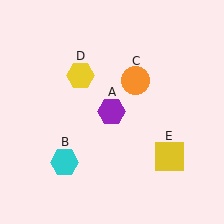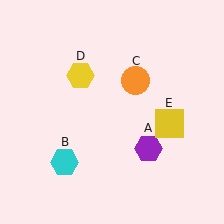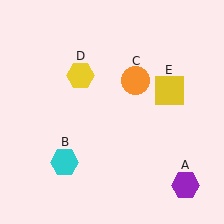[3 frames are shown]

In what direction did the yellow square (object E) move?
The yellow square (object E) moved up.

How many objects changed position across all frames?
2 objects changed position: purple hexagon (object A), yellow square (object E).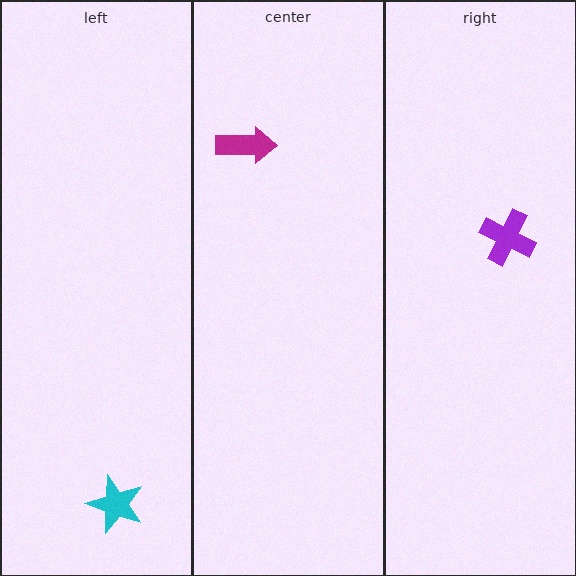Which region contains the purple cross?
The right region.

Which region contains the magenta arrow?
The center region.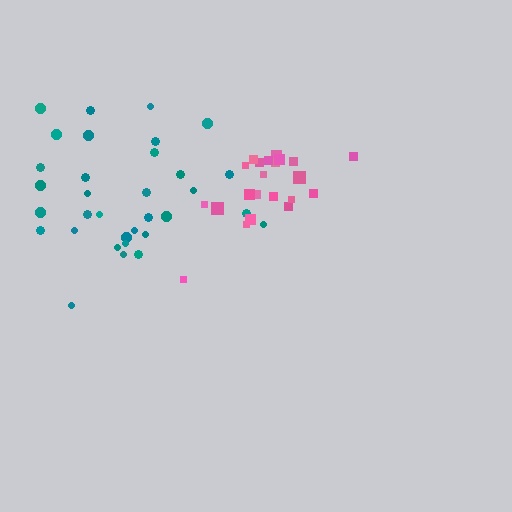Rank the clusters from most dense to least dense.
pink, teal.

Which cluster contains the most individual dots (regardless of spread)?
Teal (33).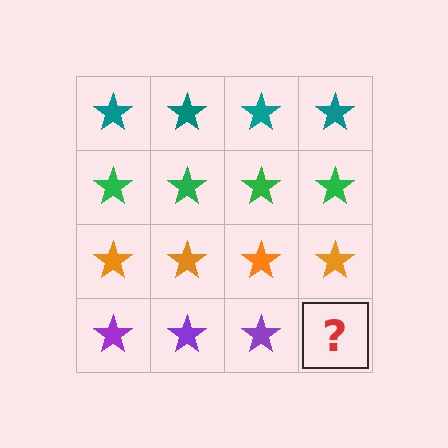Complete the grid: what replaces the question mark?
The question mark should be replaced with a purple star.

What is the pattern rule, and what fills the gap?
The rule is that each row has a consistent color. The gap should be filled with a purple star.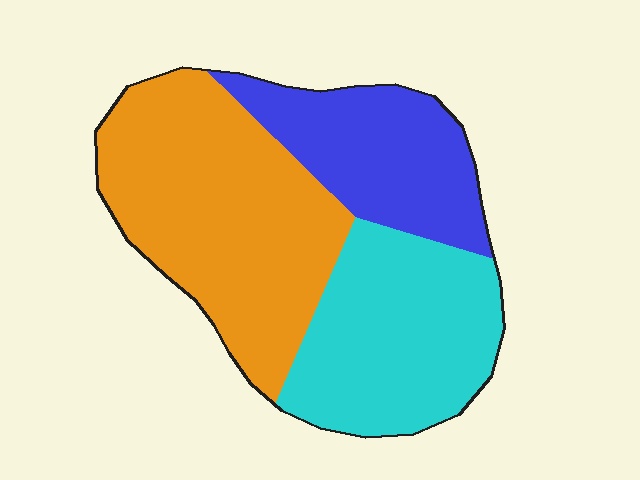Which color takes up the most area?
Orange, at roughly 45%.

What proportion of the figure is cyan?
Cyan takes up between a sixth and a third of the figure.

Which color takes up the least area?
Blue, at roughly 25%.